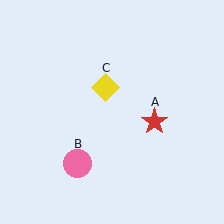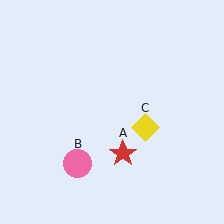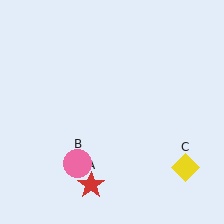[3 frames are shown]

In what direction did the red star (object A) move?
The red star (object A) moved down and to the left.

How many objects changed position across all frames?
2 objects changed position: red star (object A), yellow diamond (object C).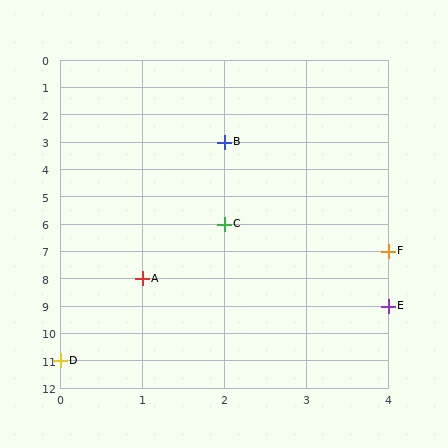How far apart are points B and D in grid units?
Points B and D are 2 columns and 8 rows apart (about 8.2 grid units diagonally).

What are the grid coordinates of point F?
Point F is at grid coordinates (4, 7).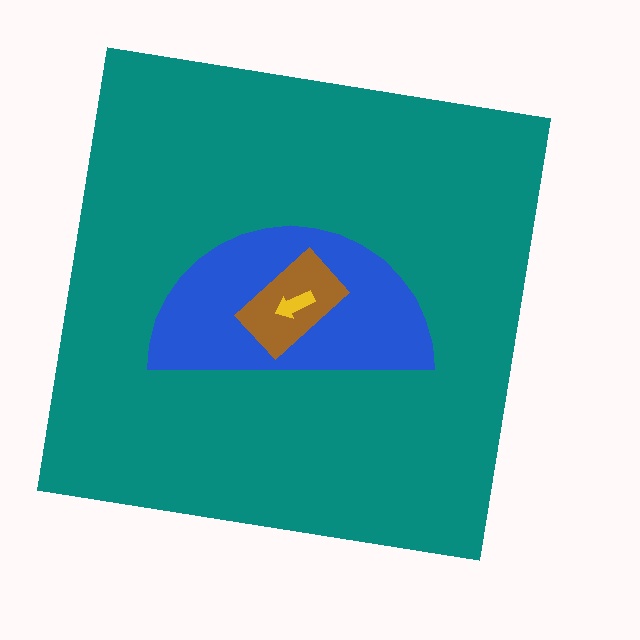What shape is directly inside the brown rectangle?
The yellow arrow.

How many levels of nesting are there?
4.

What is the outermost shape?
The teal square.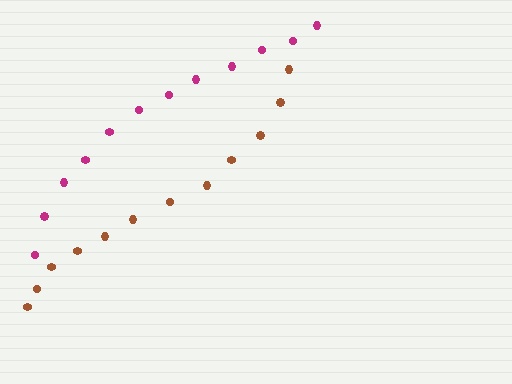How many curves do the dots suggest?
There are 2 distinct paths.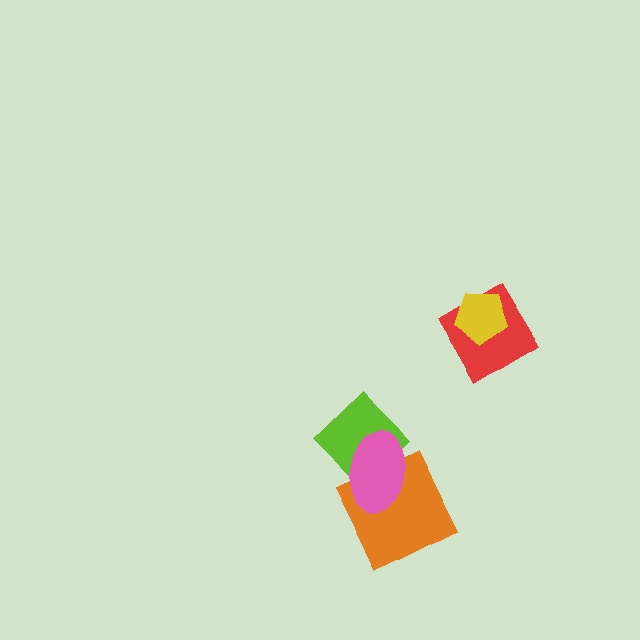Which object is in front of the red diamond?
The yellow pentagon is in front of the red diamond.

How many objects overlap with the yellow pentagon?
1 object overlaps with the yellow pentagon.